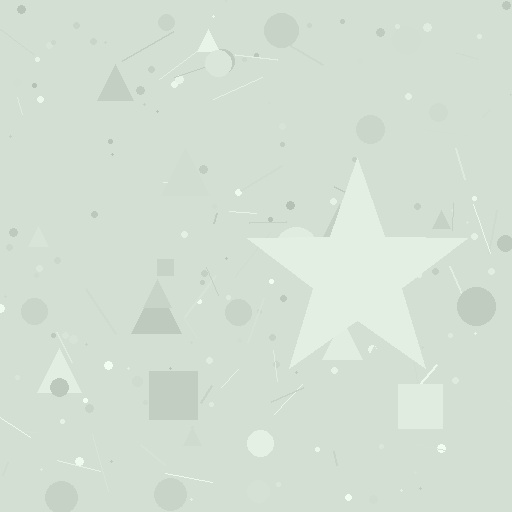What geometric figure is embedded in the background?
A star is embedded in the background.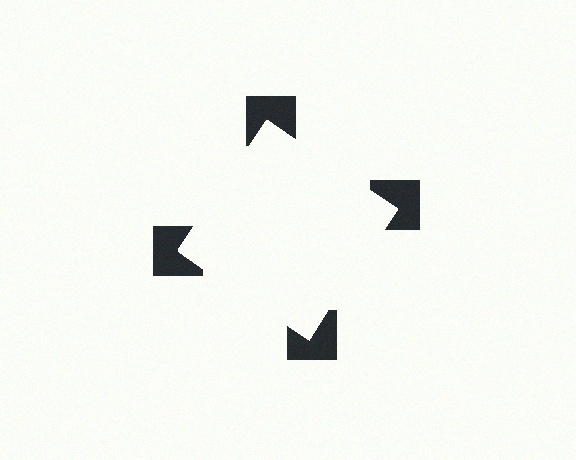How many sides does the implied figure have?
4 sides.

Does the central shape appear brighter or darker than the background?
It typically appears slightly brighter than the background, even though no actual brightness change is drawn.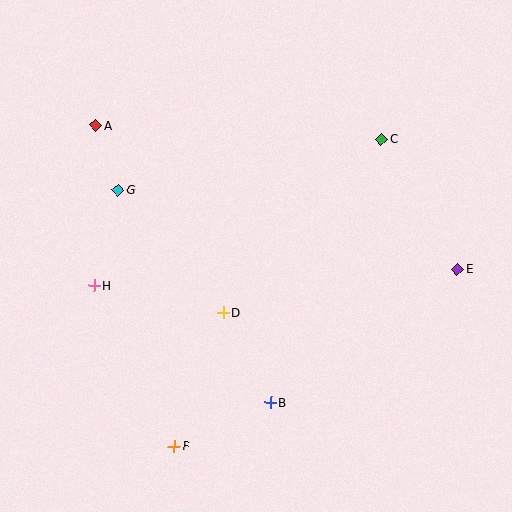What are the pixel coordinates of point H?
Point H is at (94, 285).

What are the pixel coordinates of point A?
Point A is at (96, 125).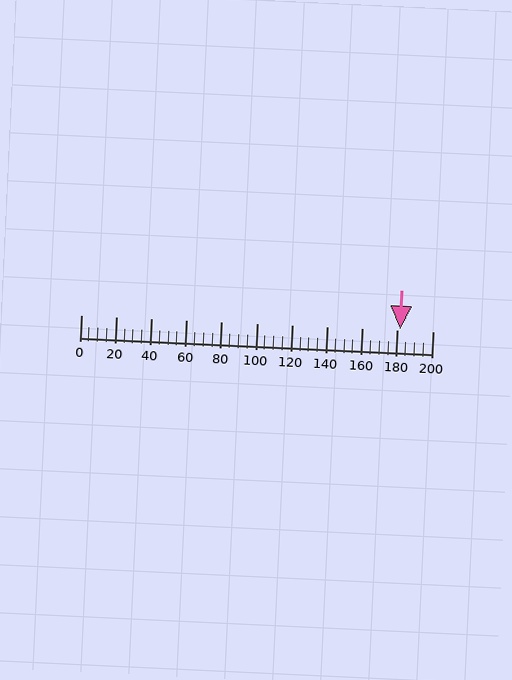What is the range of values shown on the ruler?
The ruler shows values from 0 to 200.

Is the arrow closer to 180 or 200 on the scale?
The arrow is closer to 180.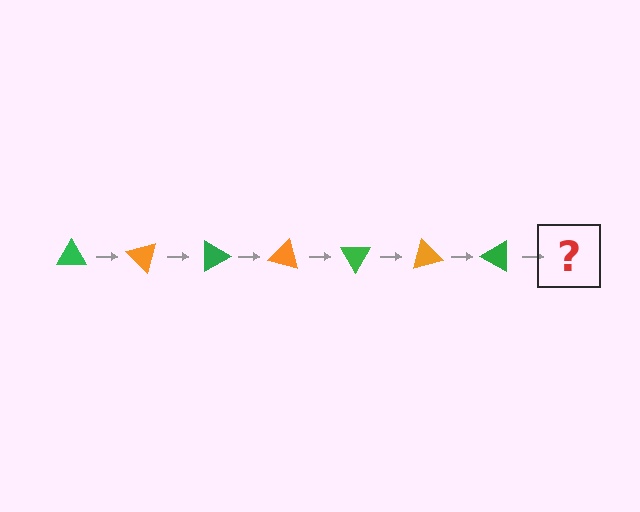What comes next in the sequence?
The next element should be an orange triangle, rotated 315 degrees from the start.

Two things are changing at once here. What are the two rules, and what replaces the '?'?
The two rules are that it rotates 45 degrees each step and the color cycles through green and orange. The '?' should be an orange triangle, rotated 315 degrees from the start.